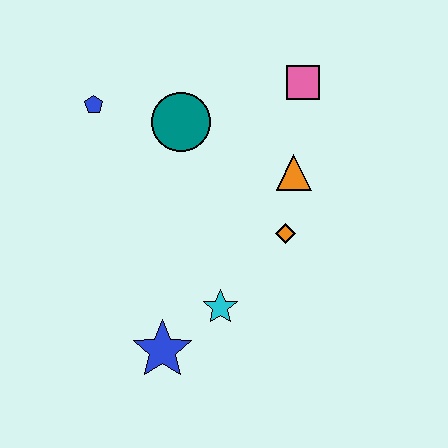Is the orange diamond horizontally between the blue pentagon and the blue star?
No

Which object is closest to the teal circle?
The blue pentagon is closest to the teal circle.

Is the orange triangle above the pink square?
No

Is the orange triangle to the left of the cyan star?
No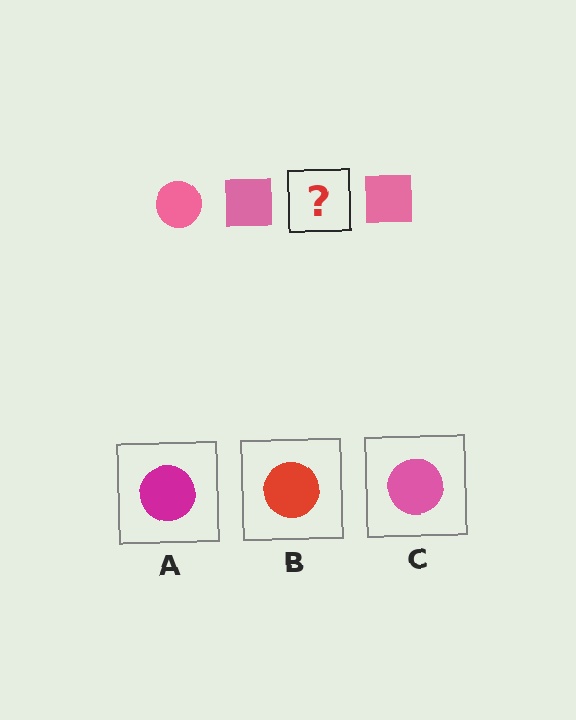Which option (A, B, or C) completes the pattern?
C.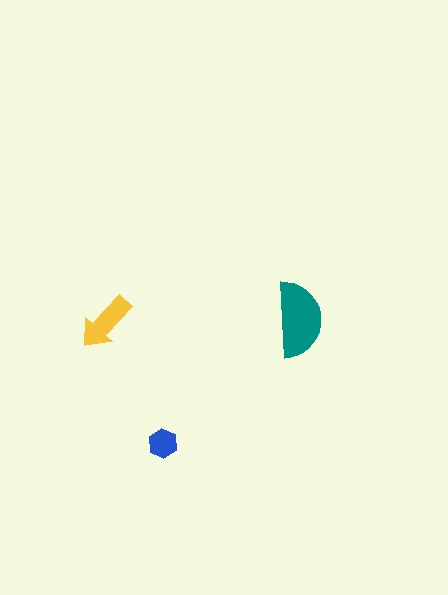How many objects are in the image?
There are 3 objects in the image.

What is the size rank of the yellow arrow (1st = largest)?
2nd.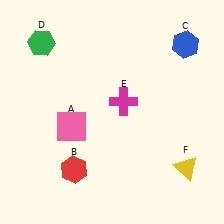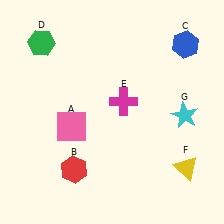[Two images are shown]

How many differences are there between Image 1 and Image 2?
There is 1 difference between the two images.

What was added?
A cyan star (G) was added in Image 2.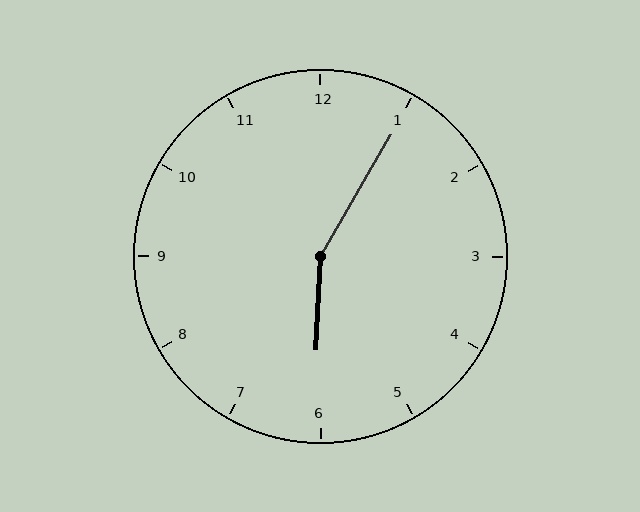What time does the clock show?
6:05.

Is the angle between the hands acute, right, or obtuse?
It is obtuse.